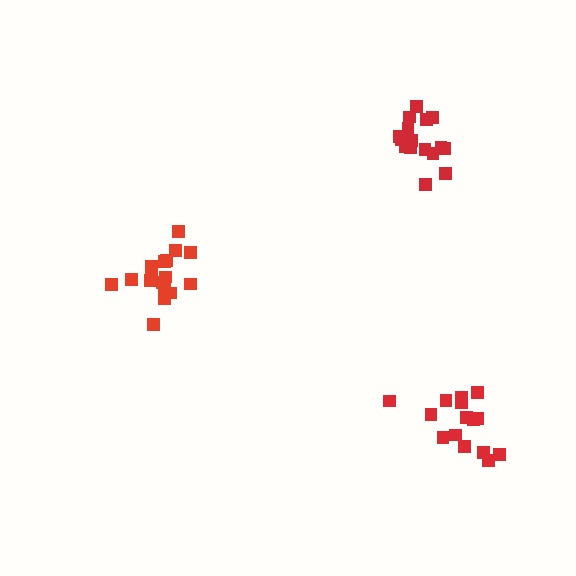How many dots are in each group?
Group 1: 15 dots, Group 2: 17 dots, Group 3: 16 dots (48 total).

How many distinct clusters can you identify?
There are 3 distinct clusters.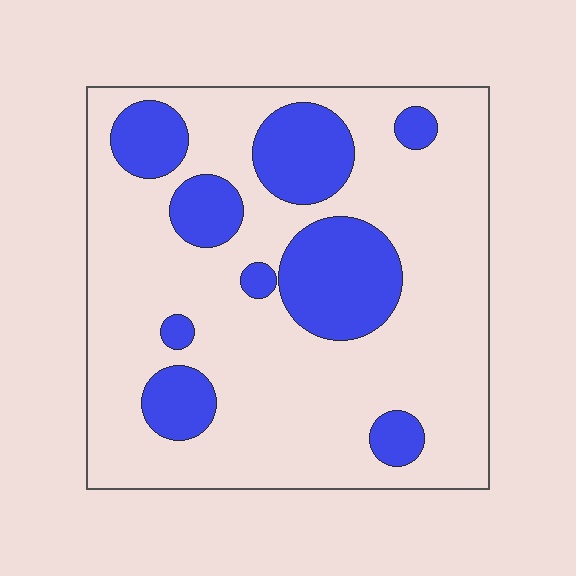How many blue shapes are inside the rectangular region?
9.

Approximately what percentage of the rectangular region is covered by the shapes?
Approximately 25%.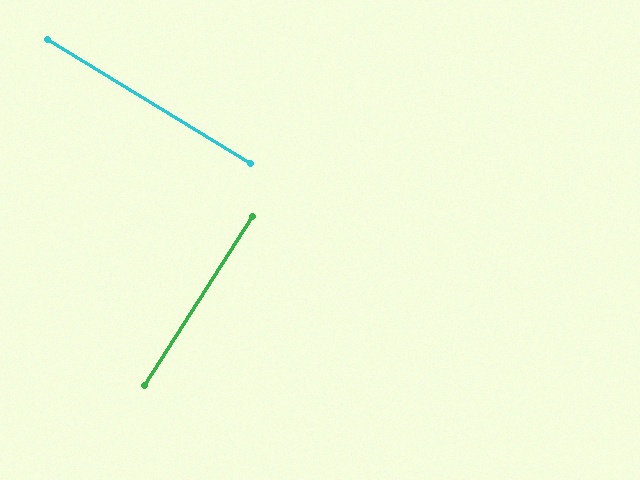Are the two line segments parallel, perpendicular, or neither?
Perpendicular — they meet at approximately 89°.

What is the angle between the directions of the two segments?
Approximately 89 degrees.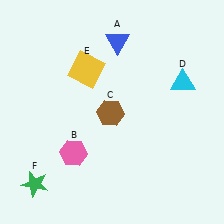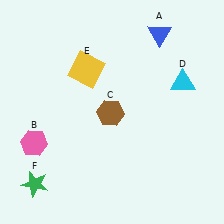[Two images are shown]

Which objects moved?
The objects that moved are: the blue triangle (A), the pink hexagon (B).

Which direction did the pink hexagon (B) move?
The pink hexagon (B) moved left.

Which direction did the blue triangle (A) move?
The blue triangle (A) moved right.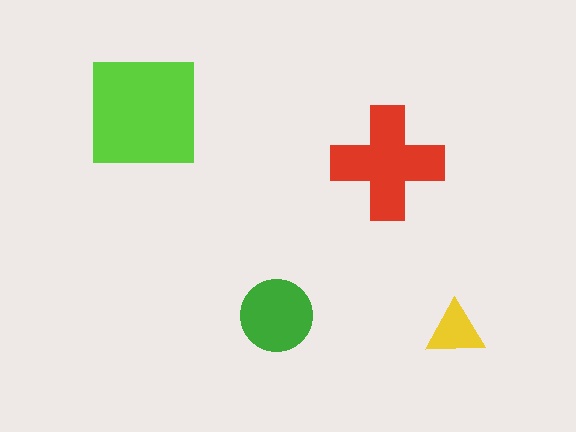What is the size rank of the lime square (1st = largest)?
1st.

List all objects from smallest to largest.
The yellow triangle, the green circle, the red cross, the lime square.